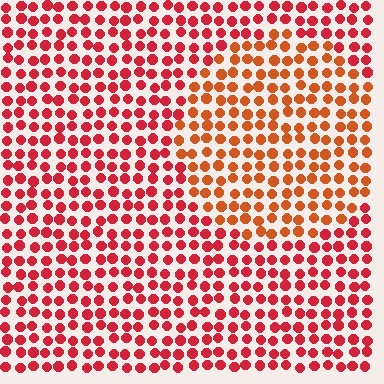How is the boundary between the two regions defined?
The boundary is defined purely by a slight shift in hue (about 28 degrees). Spacing, size, and orientation are identical on both sides.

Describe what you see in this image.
The image is filled with small red elements in a uniform arrangement. A circle-shaped region is visible where the elements are tinted to a slightly different hue, forming a subtle color boundary.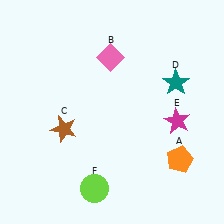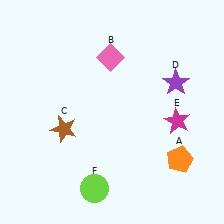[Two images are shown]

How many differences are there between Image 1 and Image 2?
There is 1 difference between the two images.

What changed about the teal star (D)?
In Image 1, D is teal. In Image 2, it changed to purple.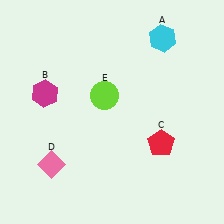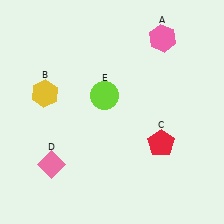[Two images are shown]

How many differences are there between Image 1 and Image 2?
There are 2 differences between the two images.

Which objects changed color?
A changed from cyan to pink. B changed from magenta to yellow.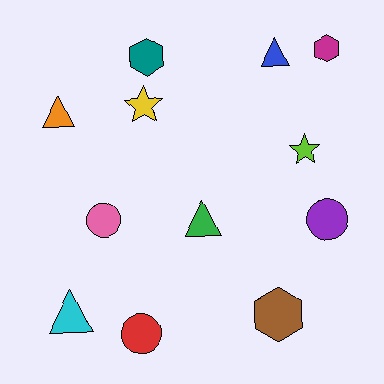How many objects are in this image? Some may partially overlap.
There are 12 objects.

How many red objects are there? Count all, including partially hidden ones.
There is 1 red object.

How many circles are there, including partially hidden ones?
There are 3 circles.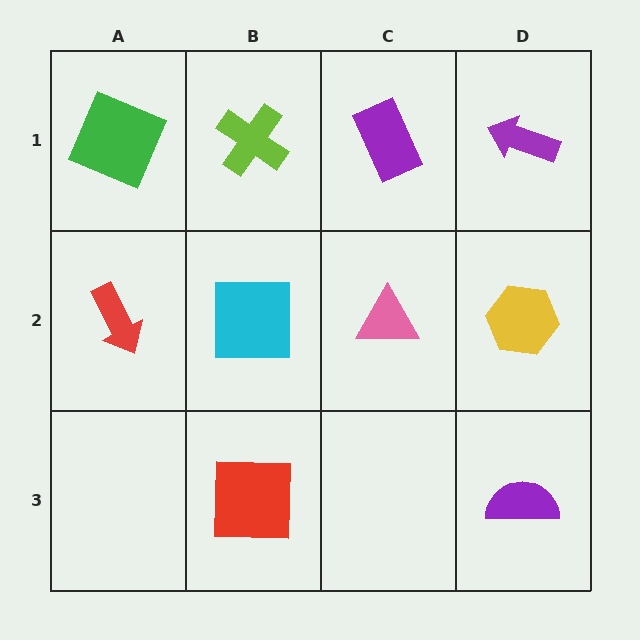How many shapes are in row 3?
2 shapes.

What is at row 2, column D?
A yellow hexagon.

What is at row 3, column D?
A purple semicircle.